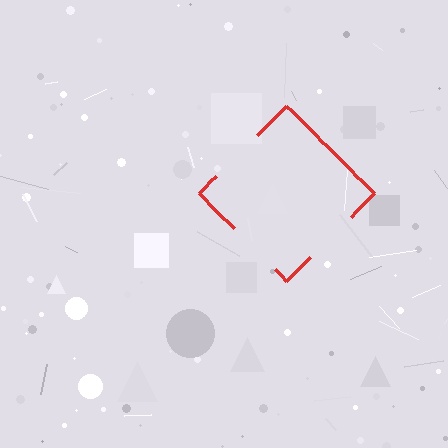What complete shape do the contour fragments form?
The contour fragments form a diamond.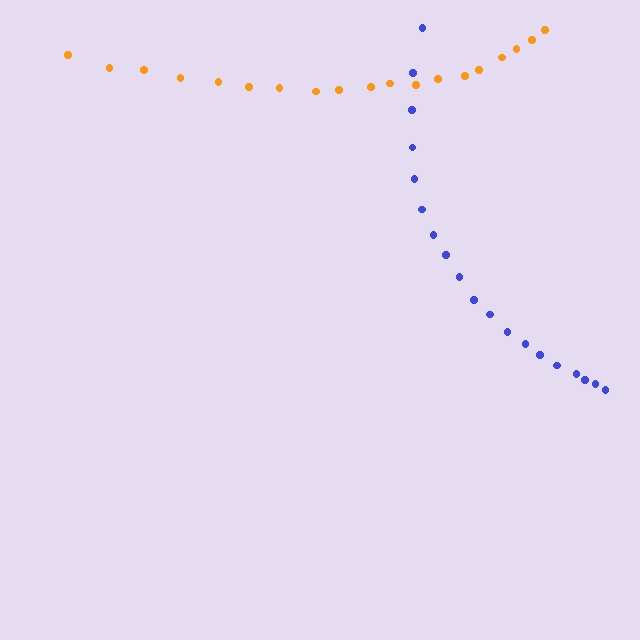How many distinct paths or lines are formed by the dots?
There are 2 distinct paths.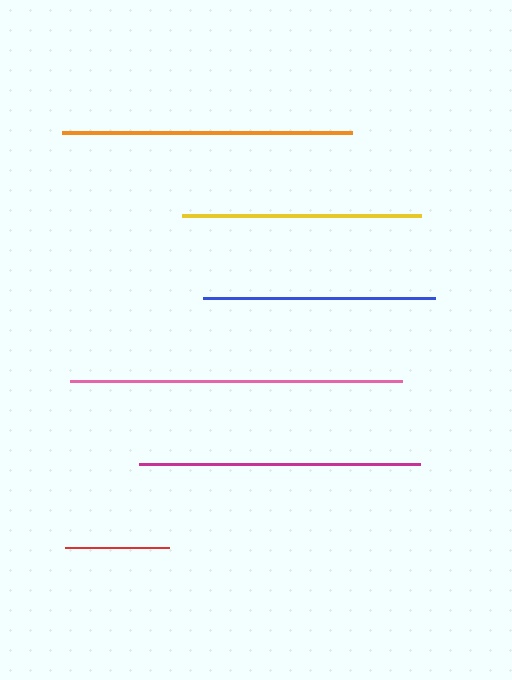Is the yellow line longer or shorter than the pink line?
The pink line is longer than the yellow line.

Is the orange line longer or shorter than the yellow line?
The orange line is longer than the yellow line.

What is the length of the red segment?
The red segment is approximately 104 pixels long.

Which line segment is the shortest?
The red line is the shortest at approximately 104 pixels.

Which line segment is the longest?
The pink line is the longest at approximately 332 pixels.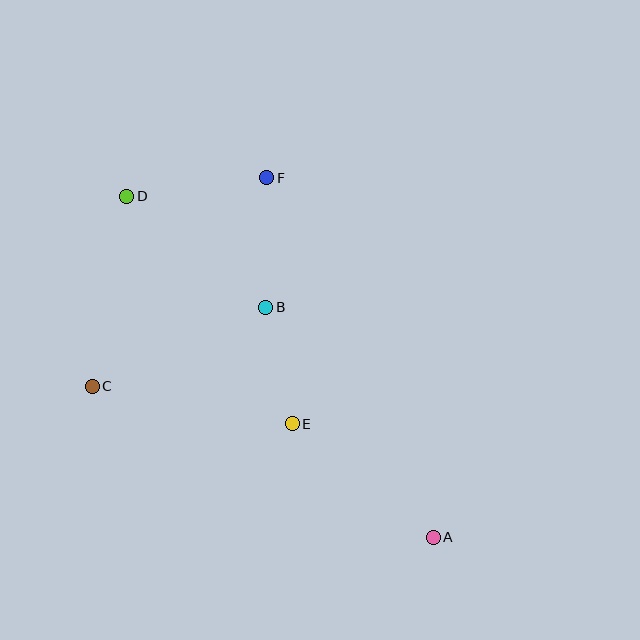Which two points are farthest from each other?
Points A and D are farthest from each other.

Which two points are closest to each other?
Points B and E are closest to each other.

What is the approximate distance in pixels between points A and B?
The distance between A and B is approximately 285 pixels.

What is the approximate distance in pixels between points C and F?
The distance between C and F is approximately 272 pixels.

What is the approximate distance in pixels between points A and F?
The distance between A and F is approximately 397 pixels.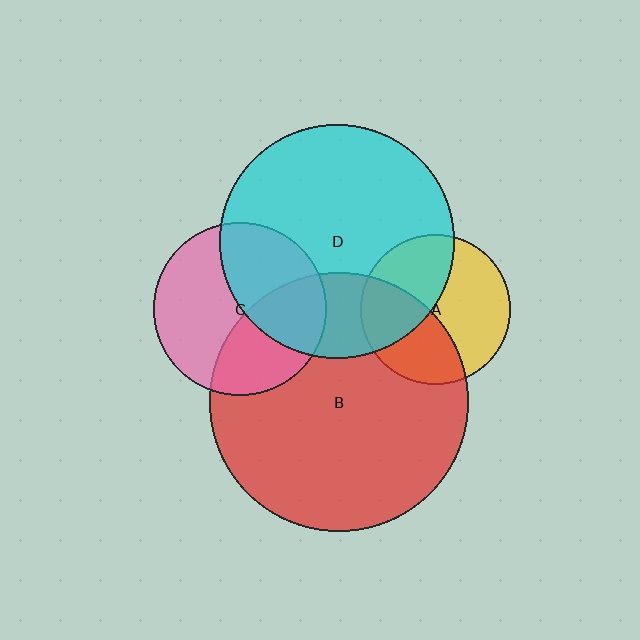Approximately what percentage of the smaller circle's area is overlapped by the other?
Approximately 40%.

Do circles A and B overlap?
Yes.